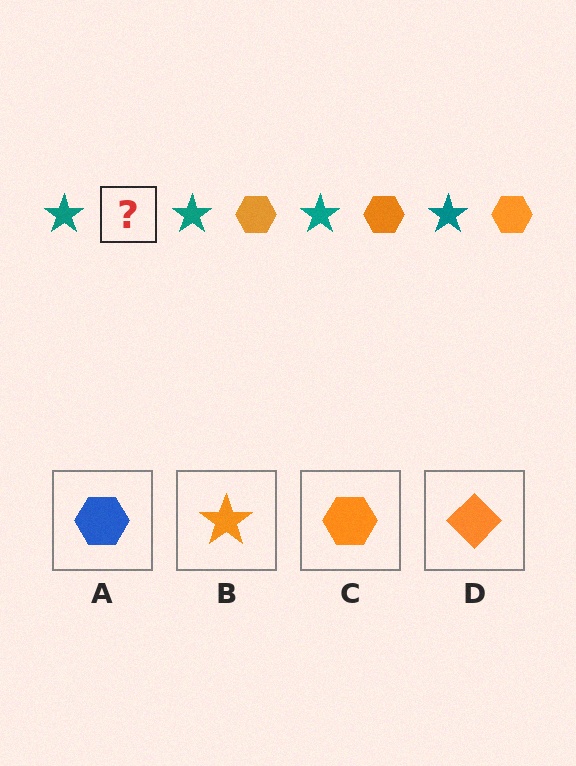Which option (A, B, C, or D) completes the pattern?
C.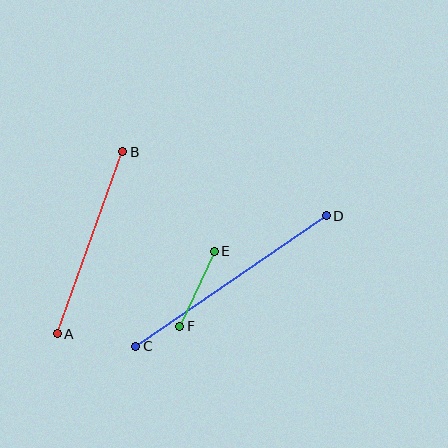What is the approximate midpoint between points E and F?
The midpoint is at approximately (197, 289) pixels.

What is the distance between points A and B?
The distance is approximately 193 pixels.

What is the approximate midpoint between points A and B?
The midpoint is at approximately (90, 243) pixels.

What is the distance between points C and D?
The distance is approximately 231 pixels.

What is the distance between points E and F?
The distance is approximately 82 pixels.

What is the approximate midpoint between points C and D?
The midpoint is at approximately (231, 281) pixels.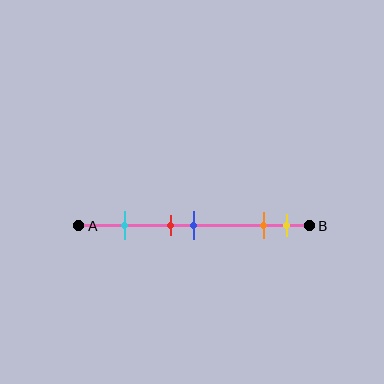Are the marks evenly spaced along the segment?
No, the marks are not evenly spaced.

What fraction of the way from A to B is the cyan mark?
The cyan mark is approximately 20% (0.2) of the way from A to B.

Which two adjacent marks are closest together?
The red and blue marks are the closest adjacent pair.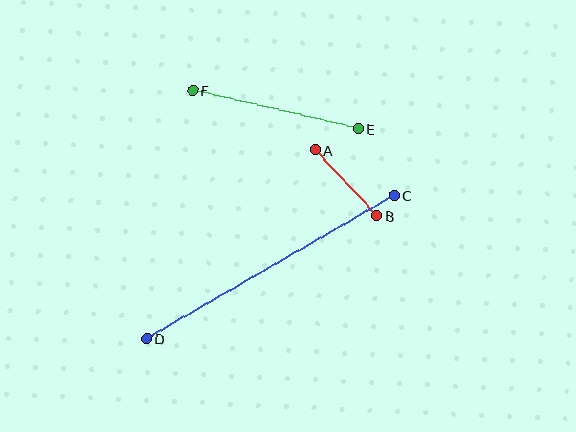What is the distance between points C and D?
The distance is approximately 286 pixels.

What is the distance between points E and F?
The distance is approximately 170 pixels.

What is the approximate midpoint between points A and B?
The midpoint is at approximately (346, 183) pixels.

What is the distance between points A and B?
The distance is approximately 90 pixels.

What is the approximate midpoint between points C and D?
The midpoint is at approximately (271, 267) pixels.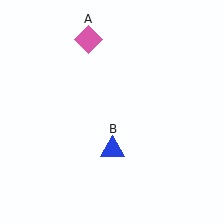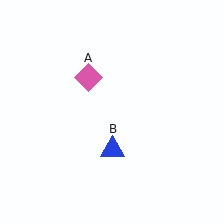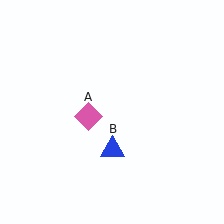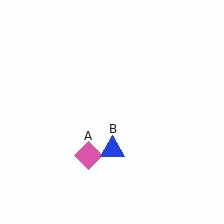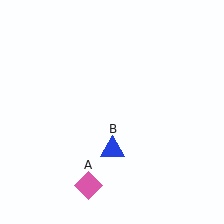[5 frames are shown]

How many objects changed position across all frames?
1 object changed position: pink diamond (object A).